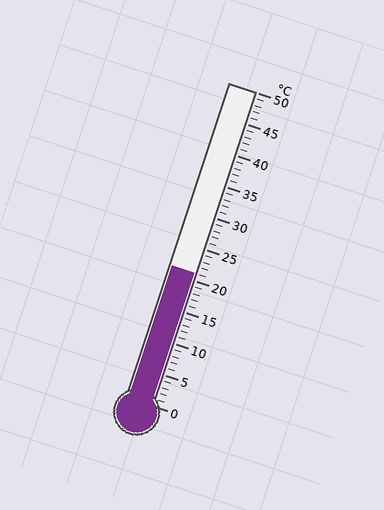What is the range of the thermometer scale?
The thermometer scale ranges from 0°C to 50°C.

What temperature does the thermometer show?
The thermometer shows approximately 21°C.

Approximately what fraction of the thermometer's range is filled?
The thermometer is filled to approximately 40% of its range.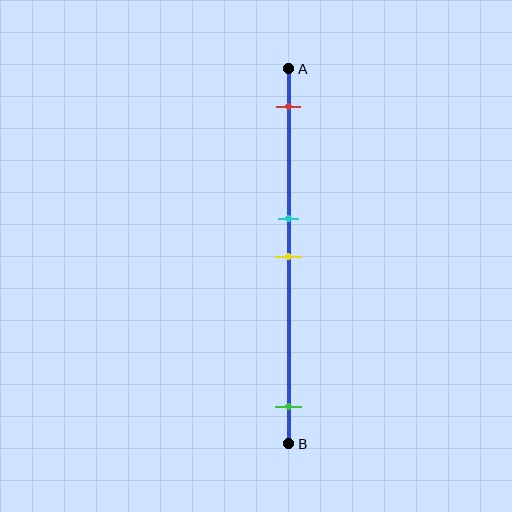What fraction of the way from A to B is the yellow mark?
The yellow mark is approximately 50% (0.5) of the way from A to B.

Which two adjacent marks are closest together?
The cyan and yellow marks are the closest adjacent pair.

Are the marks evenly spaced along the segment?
No, the marks are not evenly spaced.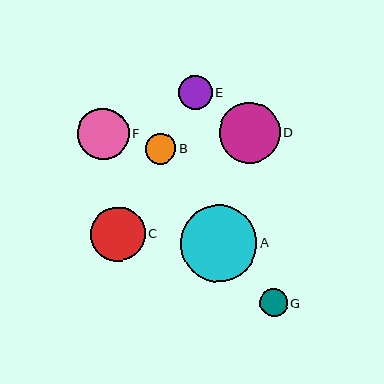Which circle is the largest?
Circle A is the largest with a size of approximately 76 pixels.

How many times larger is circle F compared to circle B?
Circle F is approximately 1.7 times the size of circle B.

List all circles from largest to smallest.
From largest to smallest: A, D, C, F, E, B, G.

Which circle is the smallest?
Circle G is the smallest with a size of approximately 28 pixels.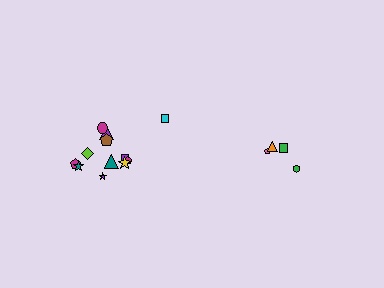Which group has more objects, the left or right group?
The left group.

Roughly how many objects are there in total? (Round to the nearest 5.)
Roughly 15 objects in total.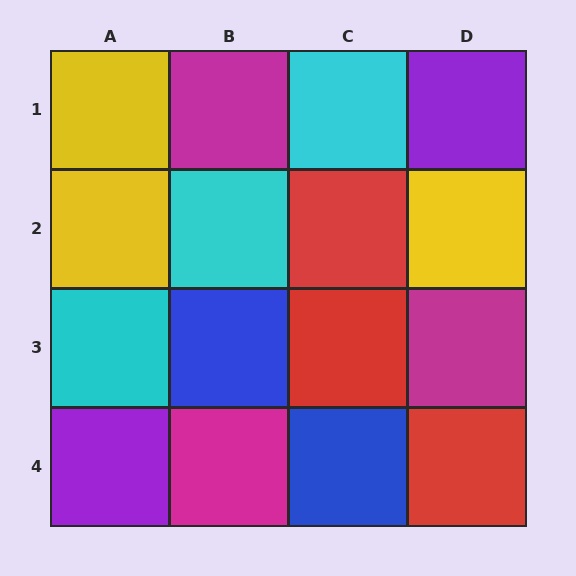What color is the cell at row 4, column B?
Magenta.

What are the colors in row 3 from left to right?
Cyan, blue, red, magenta.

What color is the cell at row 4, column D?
Red.